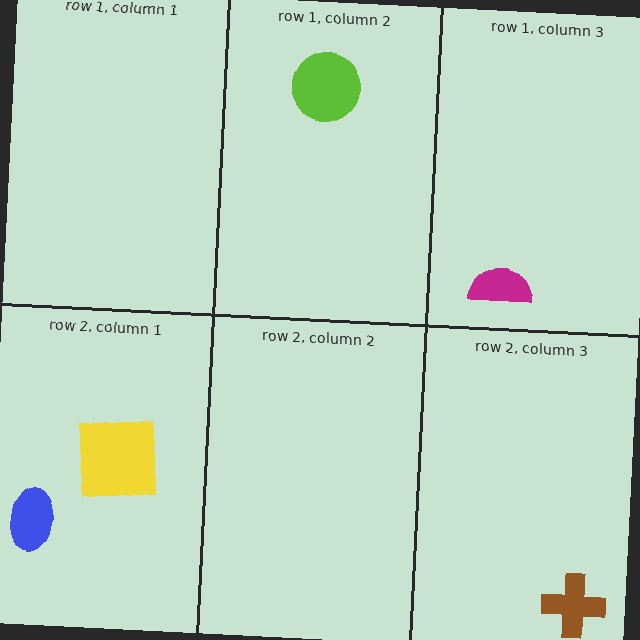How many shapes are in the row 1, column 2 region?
1.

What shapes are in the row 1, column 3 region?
The magenta semicircle.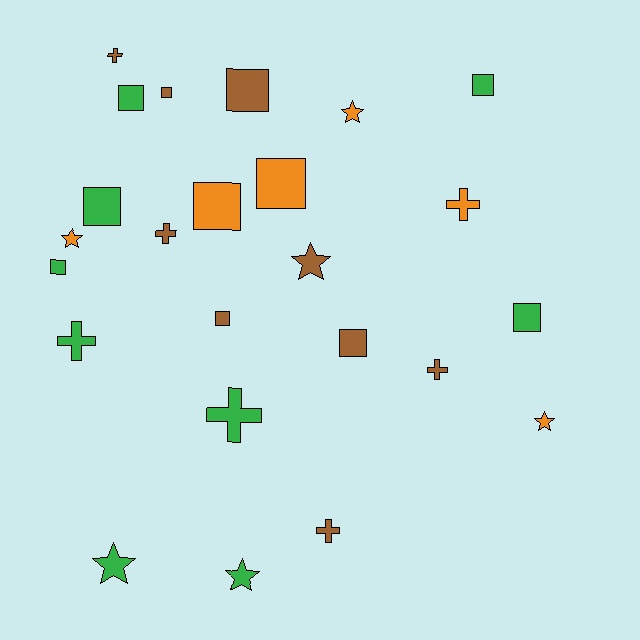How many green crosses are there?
There are 2 green crosses.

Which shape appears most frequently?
Square, with 11 objects.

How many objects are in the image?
There are 24 objects.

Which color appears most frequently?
Brown, with 9 objects.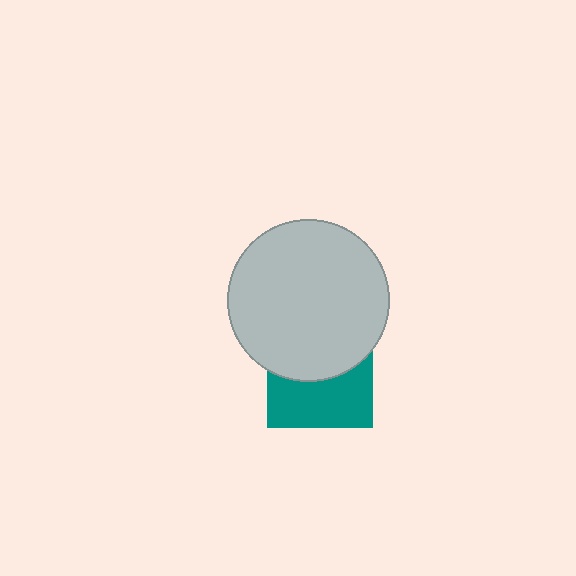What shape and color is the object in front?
The object in front is a light gray circle.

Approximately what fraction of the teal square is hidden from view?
Roughly 50% of the teal square is hidden behind the light gray circle.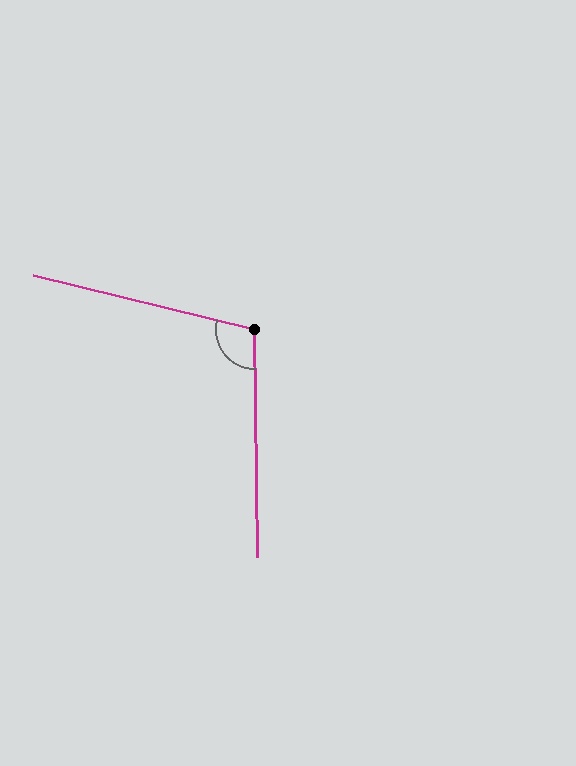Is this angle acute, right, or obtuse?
It is obtuse.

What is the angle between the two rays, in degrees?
Approximately 104 degrees.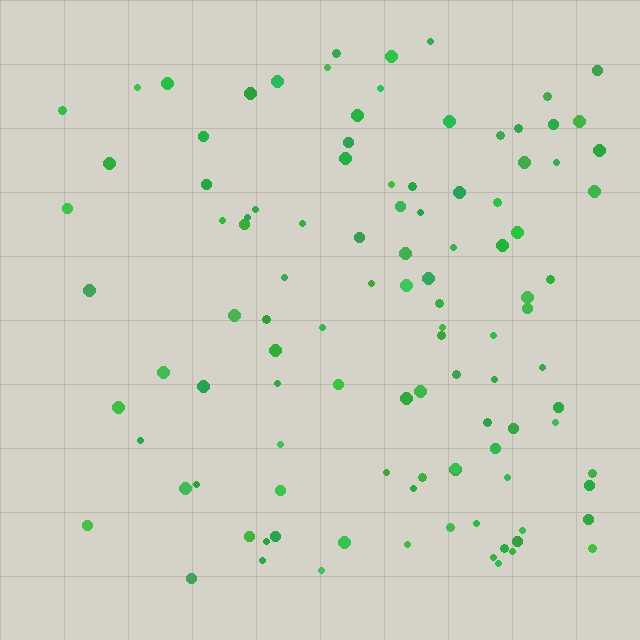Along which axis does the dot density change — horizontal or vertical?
Horizontal.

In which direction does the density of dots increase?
From left to right, with the right side densest.